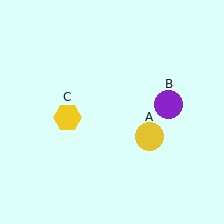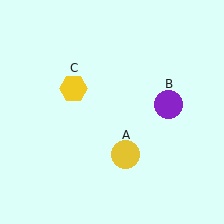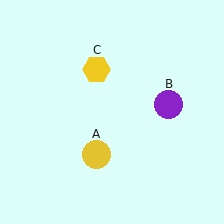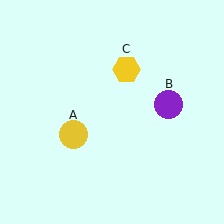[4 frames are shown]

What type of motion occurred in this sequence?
The yellow circle (object A), yellow hexagon (object C) rotated clockwise around the center of the scene.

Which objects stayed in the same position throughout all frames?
Purple circle (object B) remained stationary.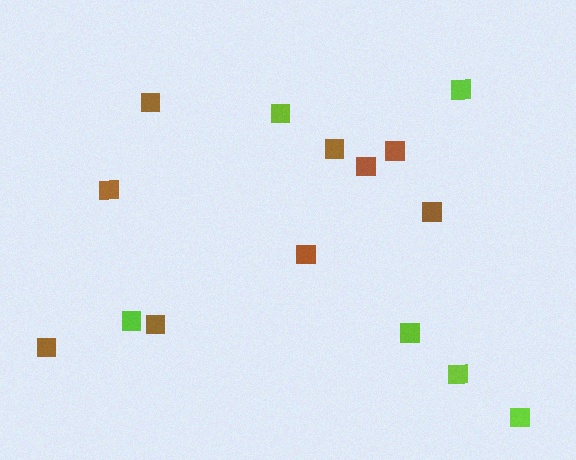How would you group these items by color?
There are 2 groups: one group of lime squares (6) and one group of brown squares (9).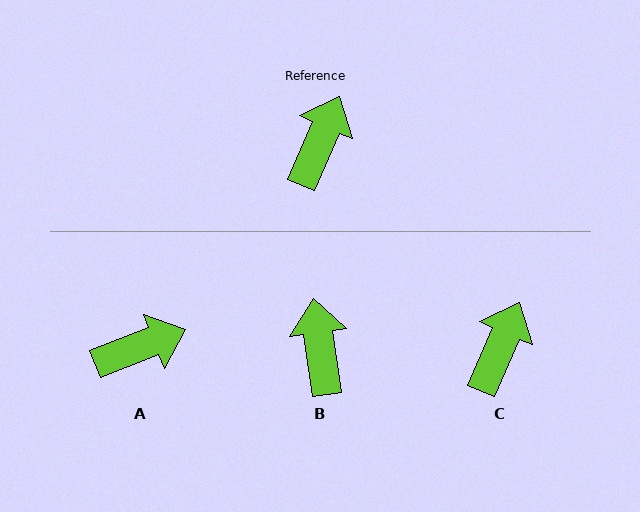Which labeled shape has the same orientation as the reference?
C.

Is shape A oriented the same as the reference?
No, it is off by about 45 degrees.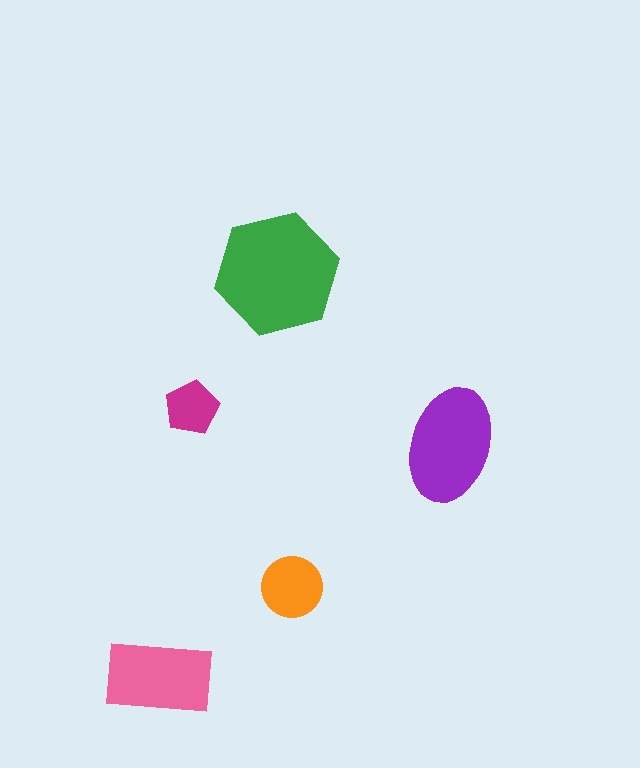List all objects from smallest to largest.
The magenta pentagon, the orange circle, the pink rectangle, the purple ellipse, the green hexagon.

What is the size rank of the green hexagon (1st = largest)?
1st.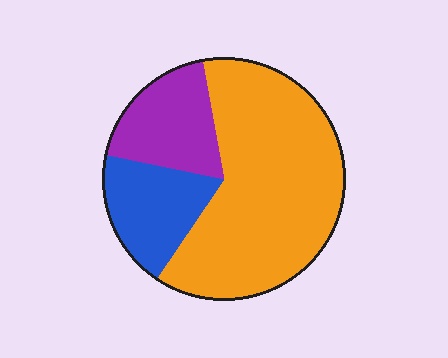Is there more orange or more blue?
Orange.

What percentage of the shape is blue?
Blue takes up about one fifth (1/5) of the shape.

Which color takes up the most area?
Orange, at roughly 60%.